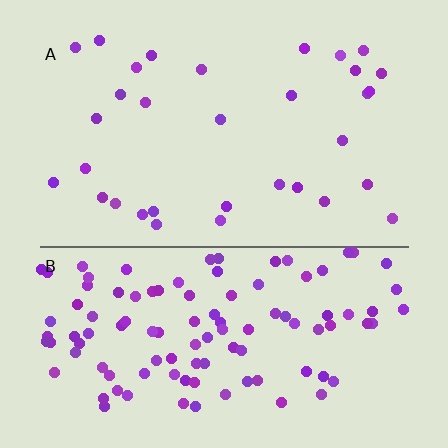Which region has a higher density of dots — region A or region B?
B (the bottom).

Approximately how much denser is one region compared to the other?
Approximately 3.4× — region B over region A.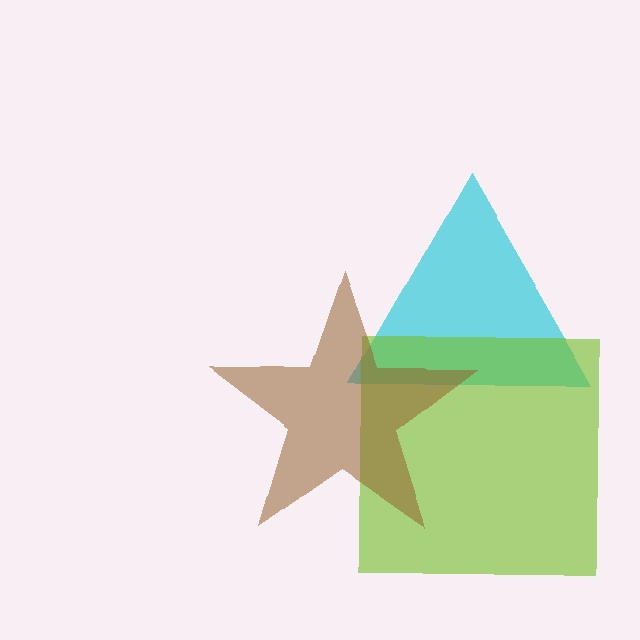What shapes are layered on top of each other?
The layered shapes are: a cyan triangle, a lime square, a brown star.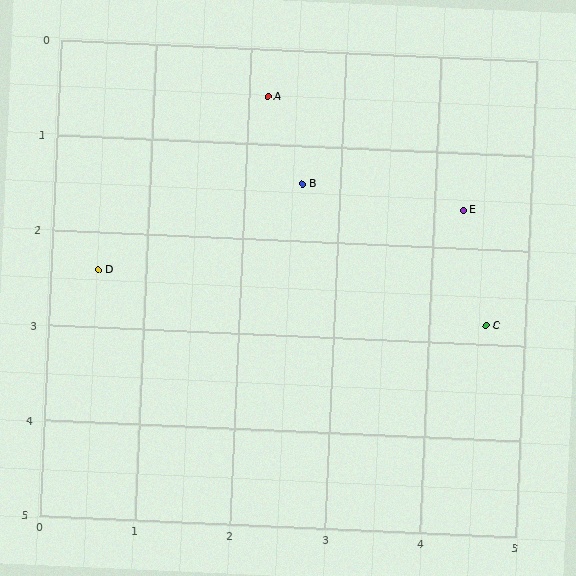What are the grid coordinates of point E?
Point E is at approximately (4.3, 1.6).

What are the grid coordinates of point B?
Point B is at approximately (2.6, 1.4).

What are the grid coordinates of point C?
Point C is at approximately (4.6, 2.8).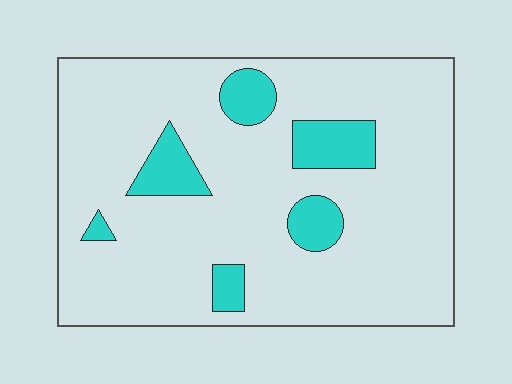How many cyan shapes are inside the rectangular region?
6.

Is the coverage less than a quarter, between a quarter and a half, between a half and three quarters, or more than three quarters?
Less than a quarter.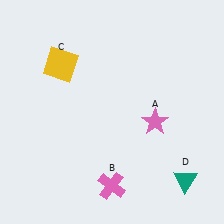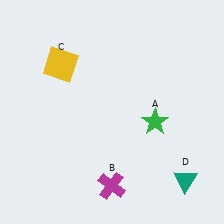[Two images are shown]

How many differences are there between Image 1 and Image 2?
There are 2 differences between the two images.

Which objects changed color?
A changed from pink to green. B changed from pink to magenta.